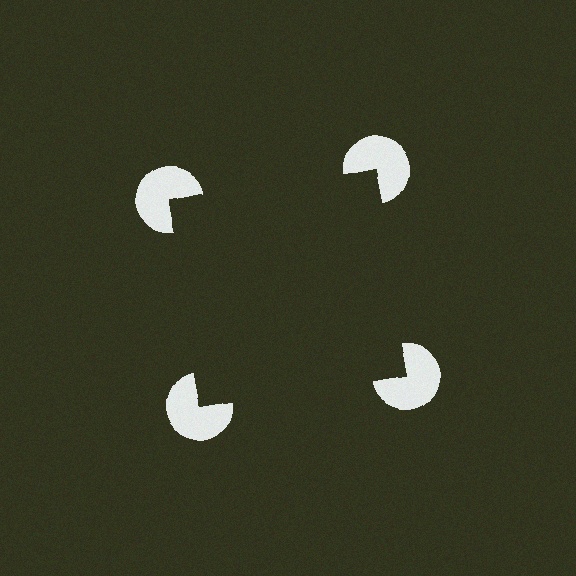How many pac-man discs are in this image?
There are 4 — one at each vertex of the illusory square.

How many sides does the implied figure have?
4 sides.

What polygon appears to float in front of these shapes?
An illusory square — its edges are inferred from the aligned wedge cuts in the pac-man discs, not physically drawn.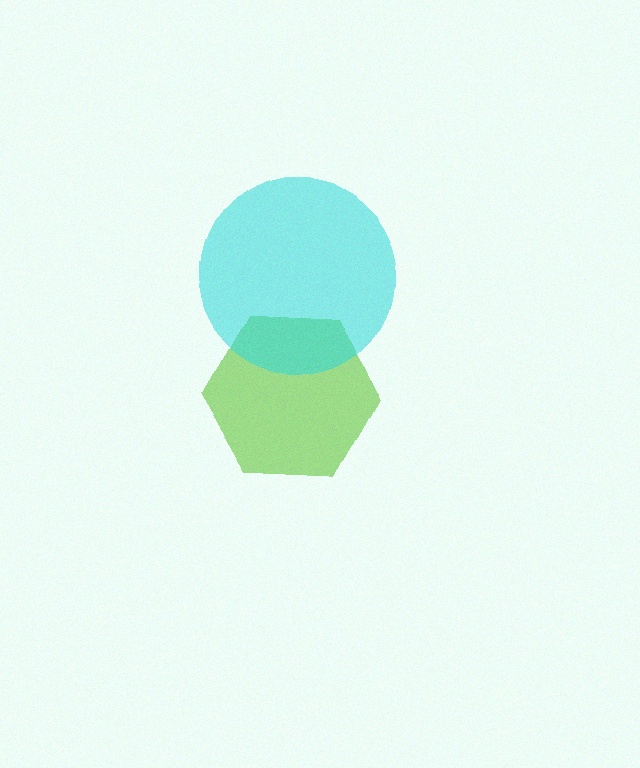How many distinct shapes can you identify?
There are 2 distinct shapes: a lime hexagon, a cyan circle.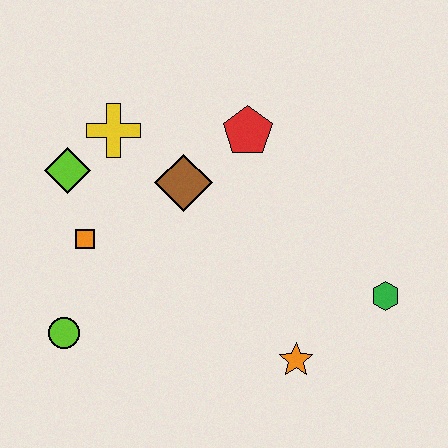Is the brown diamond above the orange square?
Yes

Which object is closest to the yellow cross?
The lime diamond is closest to the yellow cross.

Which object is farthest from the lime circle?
The green hexagon is farthest from the lime circle.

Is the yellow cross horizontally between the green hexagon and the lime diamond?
Yes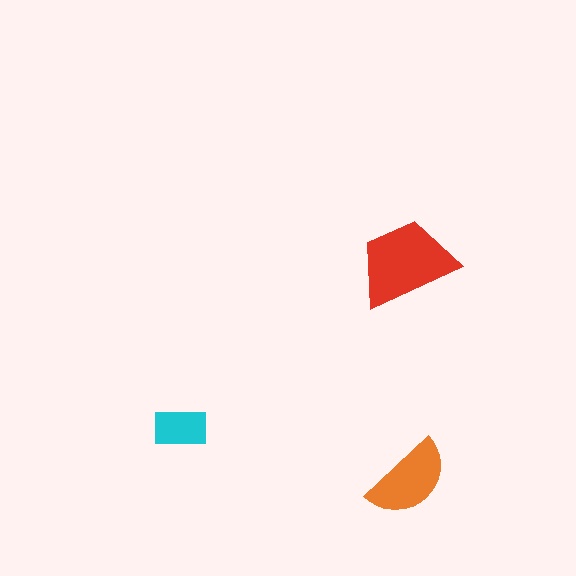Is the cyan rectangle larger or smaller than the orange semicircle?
Smaller.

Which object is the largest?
The red trapezoid.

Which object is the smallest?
The cyan rectangle.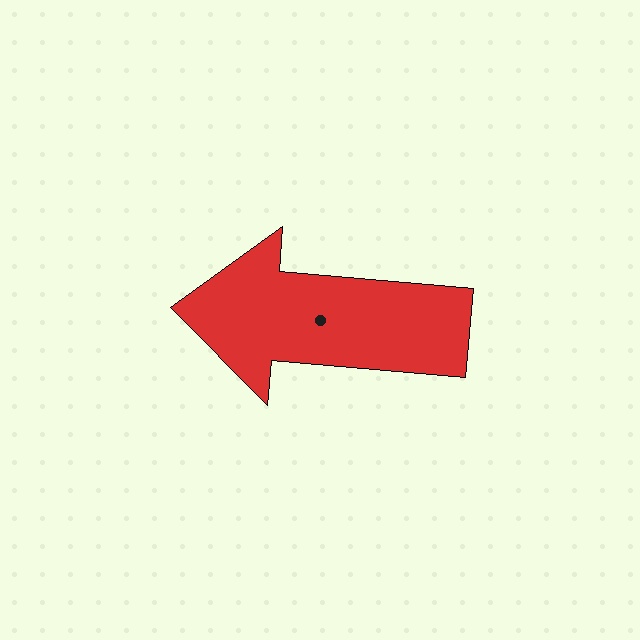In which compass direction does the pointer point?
West.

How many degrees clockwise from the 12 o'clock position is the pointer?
Approximately 275 degrees.